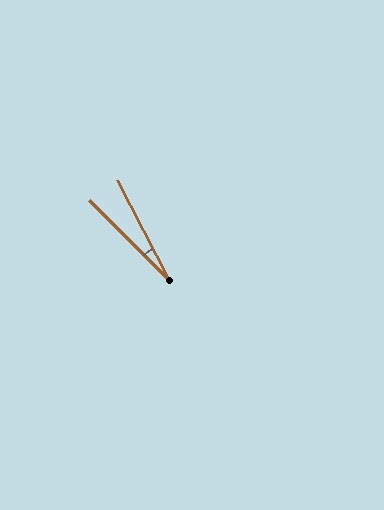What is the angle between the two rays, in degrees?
Approximately 17 degrees.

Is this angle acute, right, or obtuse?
It is acute.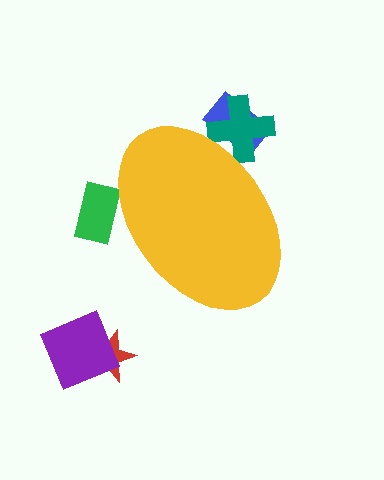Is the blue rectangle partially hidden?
Yes, the blue rectangle is partially hidden behind the yellow ellipse.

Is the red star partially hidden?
No, the red star is fully visible.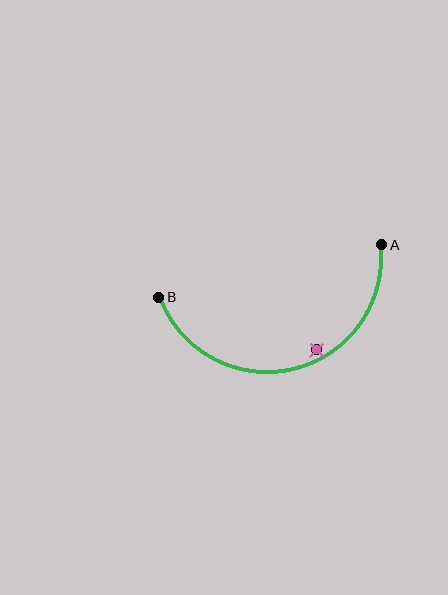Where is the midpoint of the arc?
The arc midpoint is the point on the curve farthest from the straight line joining A and B. It sits below that line.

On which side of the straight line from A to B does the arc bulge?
The arc bulges below the straight line connecting A and B.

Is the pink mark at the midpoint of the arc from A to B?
No — the pink mark does not lie on the arc at all. It sits slightly inside the curve.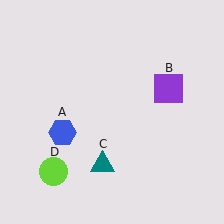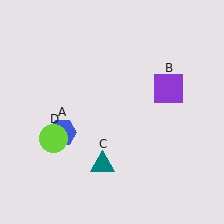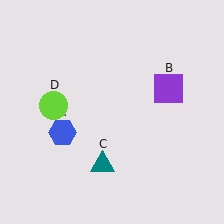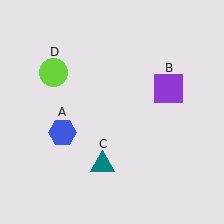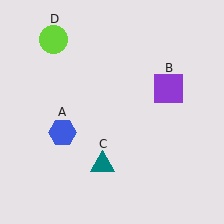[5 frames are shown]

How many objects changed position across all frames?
1 object changed position: lime circle (object D).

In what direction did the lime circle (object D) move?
The lime circle (object D) moved up.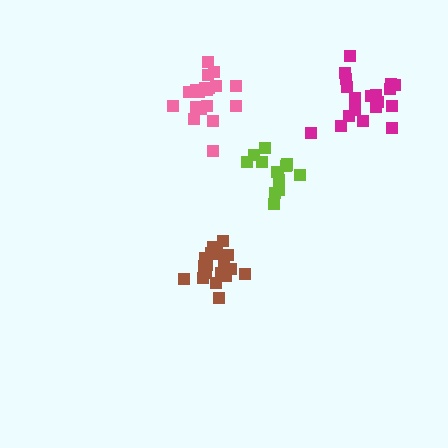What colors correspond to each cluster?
The clusters are colored: brown, lime, pink, magenta.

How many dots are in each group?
Group 1: 20 dots, Group 2: 14 dots, Group 3: 19 dots, Group 4: 20 dots (73 total).